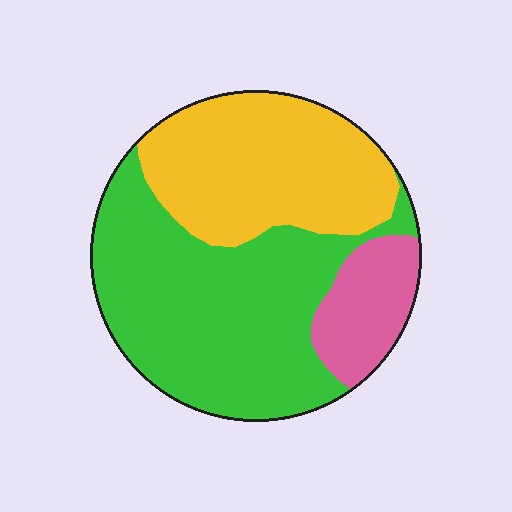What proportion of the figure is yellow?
Yellow covers 35% of the figure.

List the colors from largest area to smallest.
From largest to smallest: green, yellow, pink.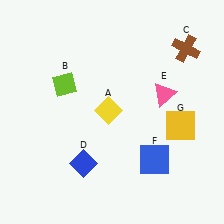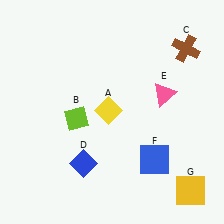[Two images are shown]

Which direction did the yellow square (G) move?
The yellow square (G) moved down.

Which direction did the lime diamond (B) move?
The lime diamond (B) moved down.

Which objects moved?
The objects that moved are: the lime diamond (B), the yellow square (G).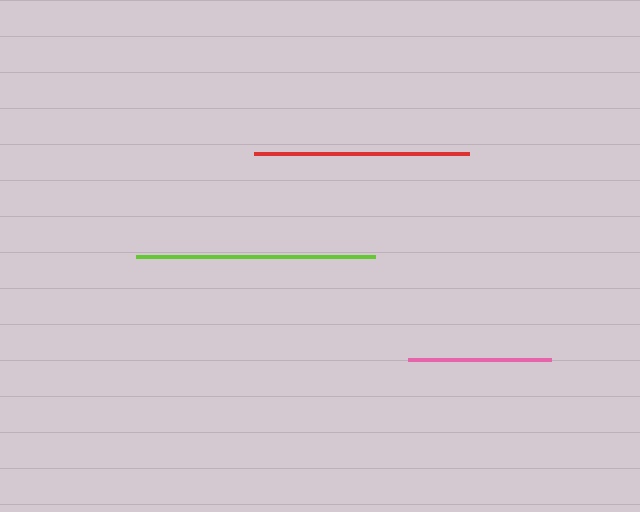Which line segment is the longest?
The lime line is the longest at approximately 239 pixels.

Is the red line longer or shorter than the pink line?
The red line is longer than the pink line.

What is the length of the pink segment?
The pink segment is approximately 144 pixels long.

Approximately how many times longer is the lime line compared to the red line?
The lime line is approximately 1.1 times the length of the red line.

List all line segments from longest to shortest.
From longest to shortest: lime, red, pink.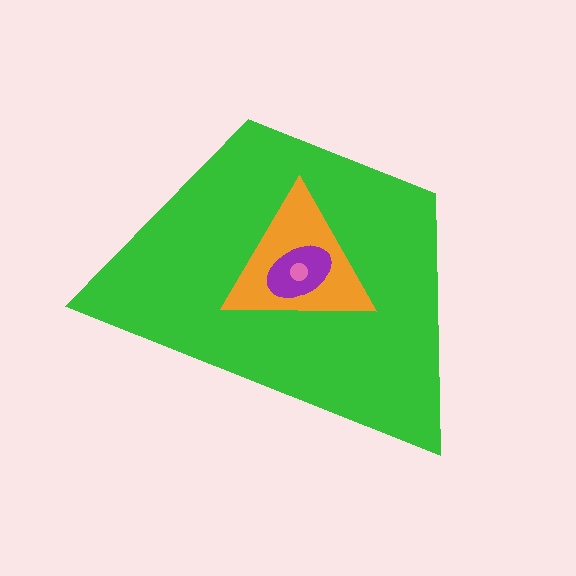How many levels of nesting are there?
4.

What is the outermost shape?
The green trapezoid.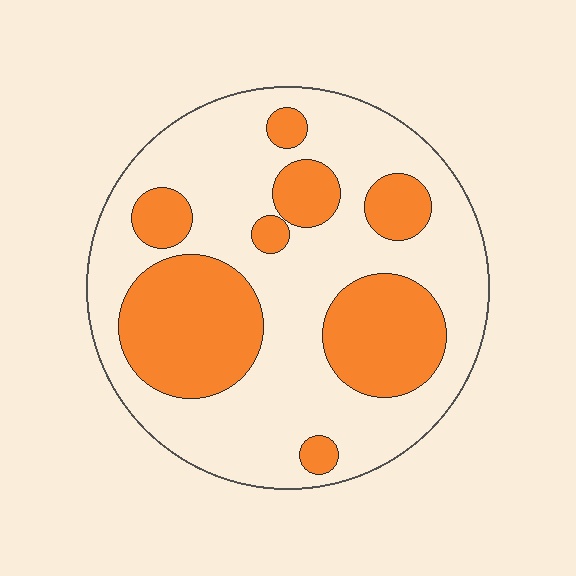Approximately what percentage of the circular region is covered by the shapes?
Approximately 35%.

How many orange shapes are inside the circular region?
8.